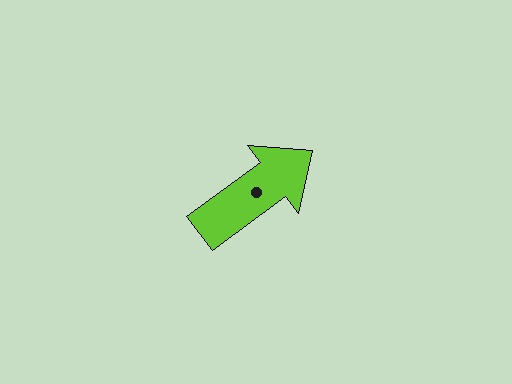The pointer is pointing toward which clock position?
Roughly 2 o'clock.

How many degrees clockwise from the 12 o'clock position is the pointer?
Approximately 53 degrees.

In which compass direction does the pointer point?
Northeast.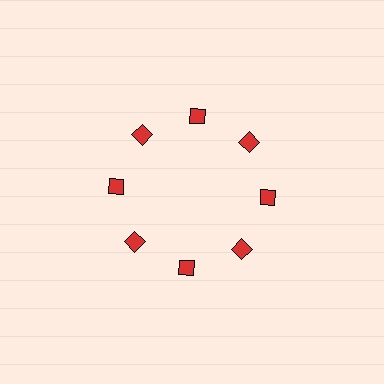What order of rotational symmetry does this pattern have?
This pattern has 8-fold rotational symmetry.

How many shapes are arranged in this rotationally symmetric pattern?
There are 8 shapes, arranged in 8 groups of 1.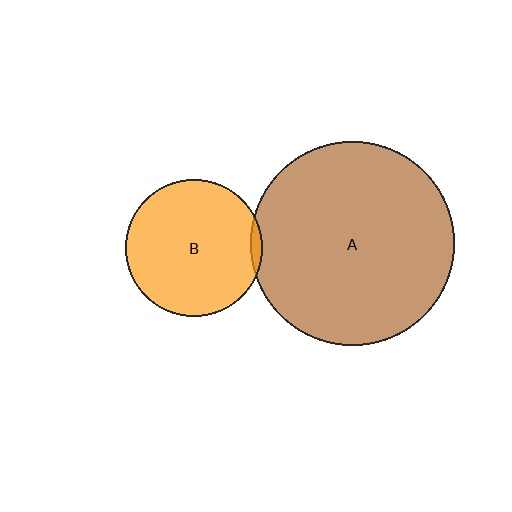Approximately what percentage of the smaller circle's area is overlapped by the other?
Approximately 5%.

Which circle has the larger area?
Circle A (brown).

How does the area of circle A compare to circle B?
Approximately 2.2 times.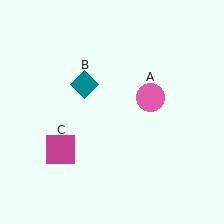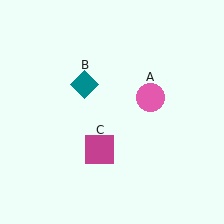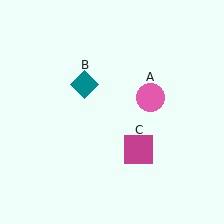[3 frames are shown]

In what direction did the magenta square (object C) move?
The magenta square (object C) moved right.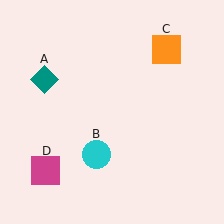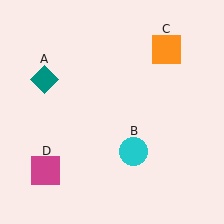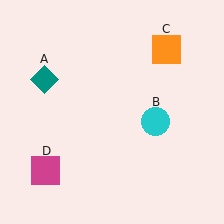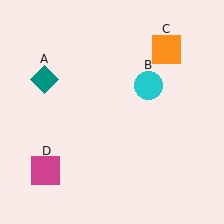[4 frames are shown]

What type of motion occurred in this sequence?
The cyan circle (object B) rotated counterclockwise around the center of the scene.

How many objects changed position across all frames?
1 object changed position: cyan circle (object B).